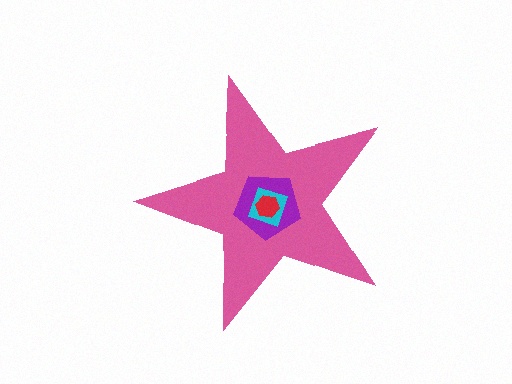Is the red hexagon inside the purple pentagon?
Yes.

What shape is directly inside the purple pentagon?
The cyan diamond.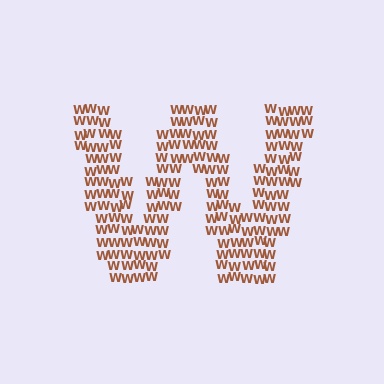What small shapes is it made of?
It is made of small letter W's.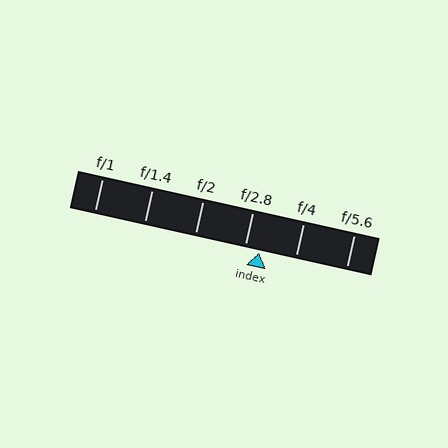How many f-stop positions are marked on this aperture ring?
There are 6 f-stop positions marked.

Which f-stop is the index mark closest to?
The index mark is closest to f/2.8.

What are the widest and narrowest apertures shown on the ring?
The widest aperture shown is f/1 and the narrowest is f/5.6.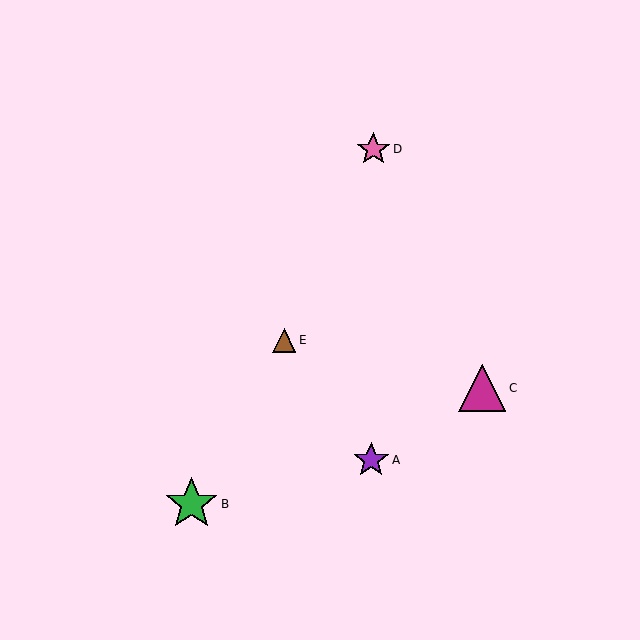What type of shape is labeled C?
Shape C is a magenta triangle.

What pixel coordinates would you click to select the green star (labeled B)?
Click at (191, 504) to select the green star B.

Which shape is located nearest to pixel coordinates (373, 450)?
The purple star (labeled A) at (371, 460) is nearest to that location.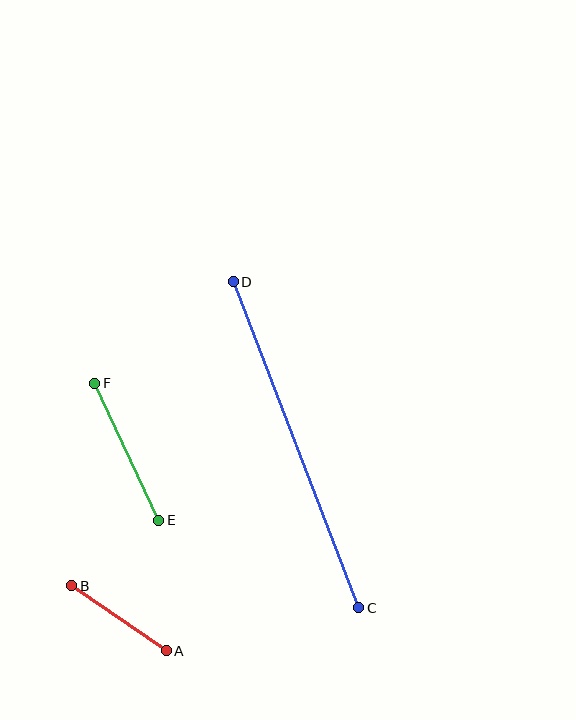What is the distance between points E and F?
The distance is approximately 151 pixels.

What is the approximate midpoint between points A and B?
The midpoint is at approximately (119, 618) pixels.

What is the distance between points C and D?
The distance is approximately 349 pixels.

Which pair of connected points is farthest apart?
Points C and D are farthest apart.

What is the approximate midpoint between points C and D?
The midpoint is at approximately (296, 445) pixels.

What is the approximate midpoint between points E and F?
The midpoint is at approximately (127, 452) pixels.